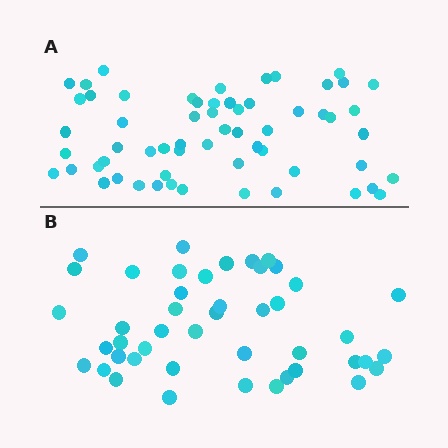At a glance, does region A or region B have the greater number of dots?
Region A (the top region) has more dots.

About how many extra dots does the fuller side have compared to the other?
Region A has approximately 15 more dots than region B.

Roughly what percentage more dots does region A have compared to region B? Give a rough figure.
About 35% more.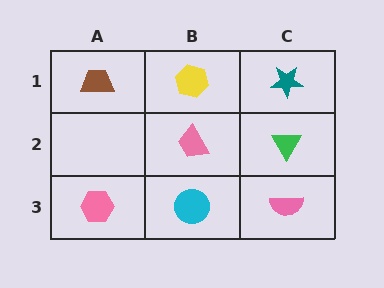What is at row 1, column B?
A yellow hexagon.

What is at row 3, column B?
A cyan circle.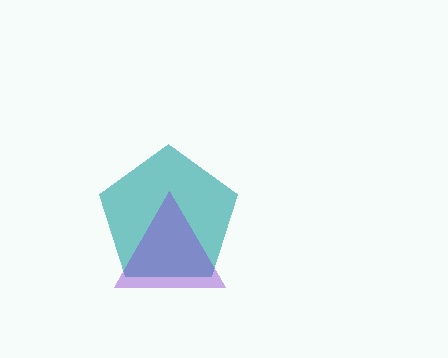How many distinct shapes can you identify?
There are 2 distinct shapes: a teal pentagon, a purple triangle.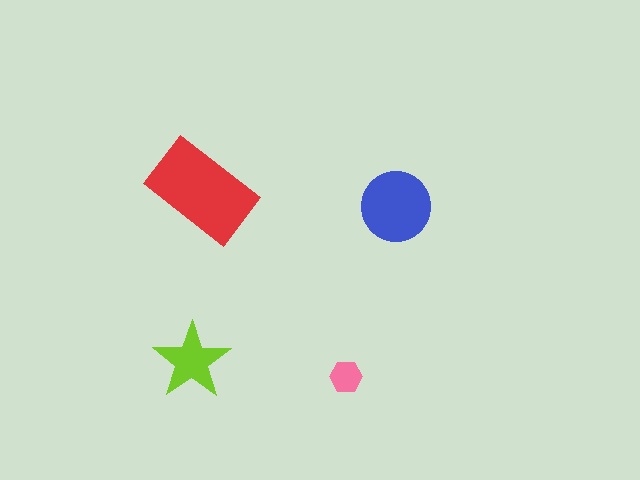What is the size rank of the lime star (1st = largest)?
3rd.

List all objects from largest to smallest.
The red rectangle, the blue circle, the lime star, the pink hexagon.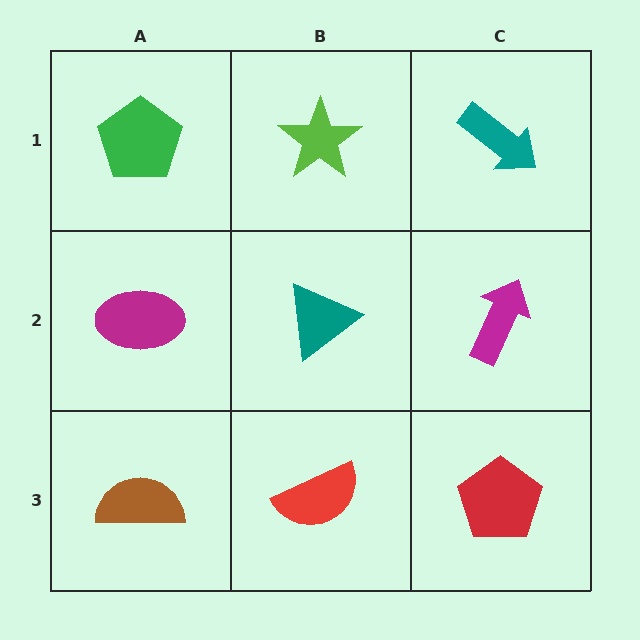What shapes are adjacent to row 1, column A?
A magenta ellipse (row 2, column A), a lime star (row 1, column B).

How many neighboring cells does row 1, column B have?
3.